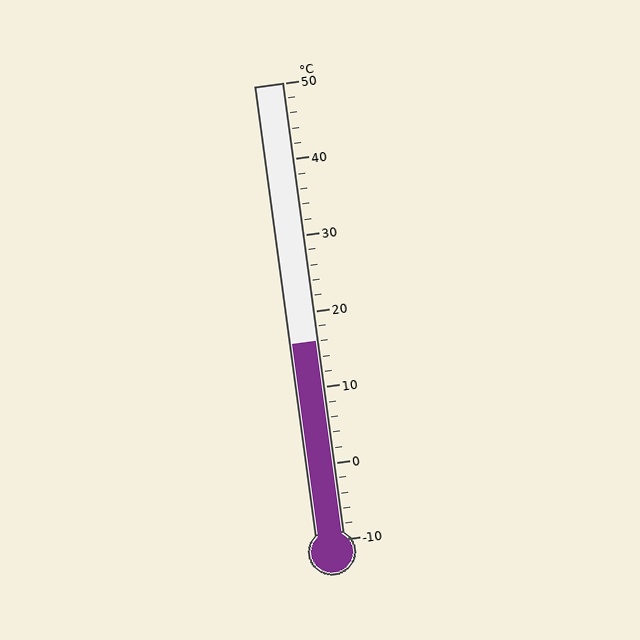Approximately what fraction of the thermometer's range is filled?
The thermometer is filled to approximately 45% of its range.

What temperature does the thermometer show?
The thermometer shows approximately 16°C.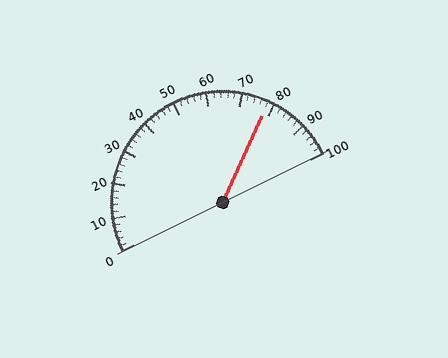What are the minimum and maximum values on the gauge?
The gauge ranges from 0 to 100.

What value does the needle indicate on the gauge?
The needle indicates approximately 78.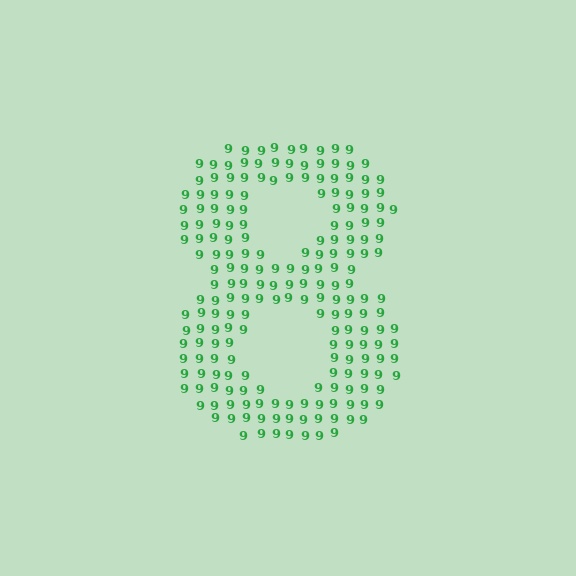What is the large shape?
The large shape is the digit 8.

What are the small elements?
The small elements are digit 9's.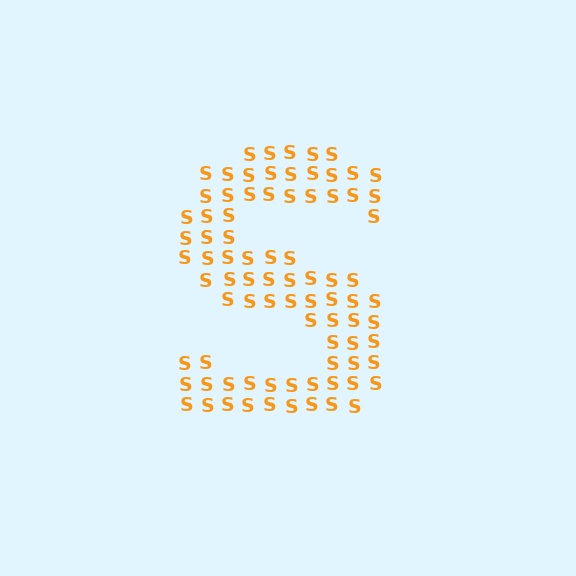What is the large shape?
The large shape is the letter S.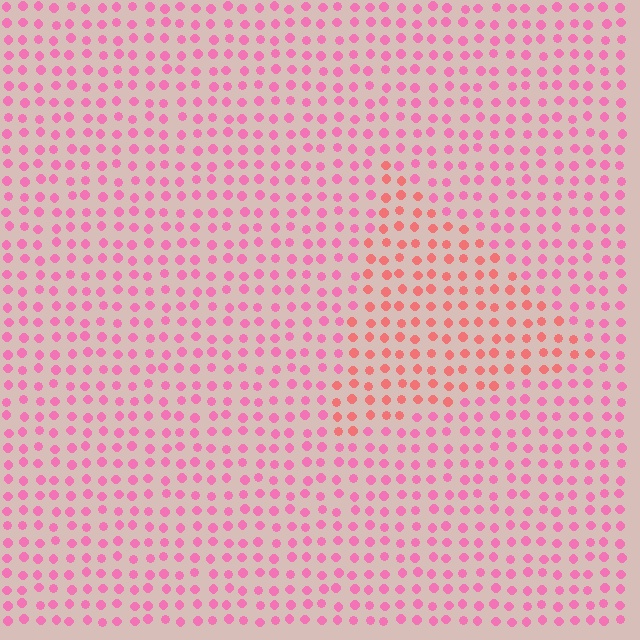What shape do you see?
I see a triangle.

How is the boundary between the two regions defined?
The boundary is defined purely by a slight shift in hue (about 31 degrees). Spacing, size, and orientation are identical on both sides.